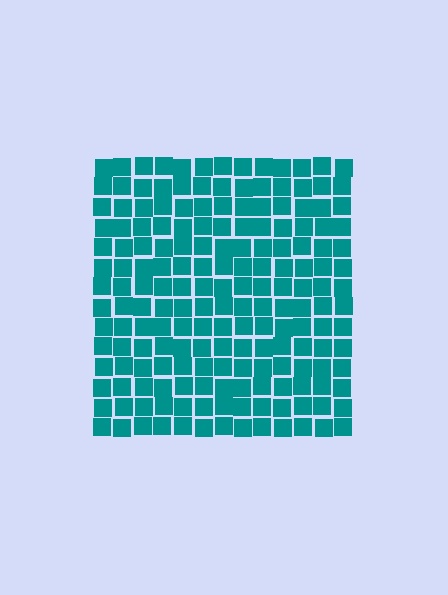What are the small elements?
The small elements are squares.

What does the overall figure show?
The overall figure shows a square.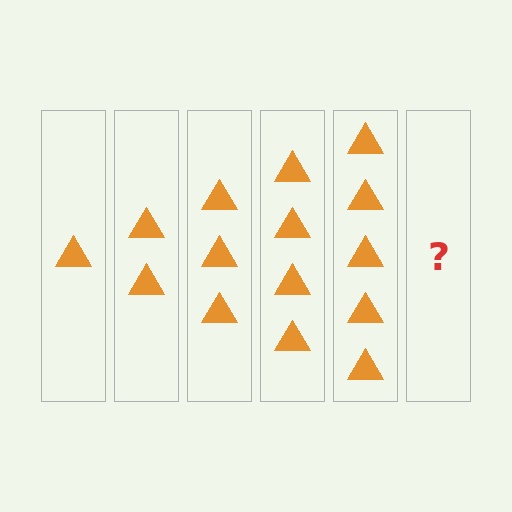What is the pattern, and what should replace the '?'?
The pattern is that each step adds one more triangle. The '?' should be 6 triangles.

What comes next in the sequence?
The next element should be 6 triangles.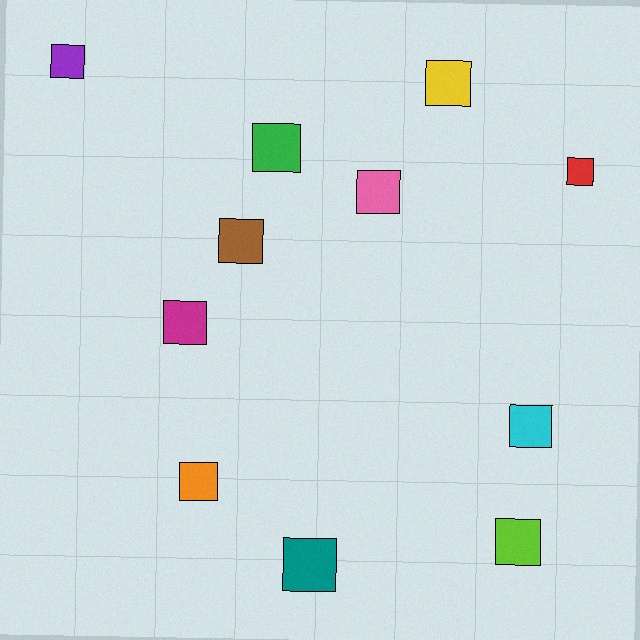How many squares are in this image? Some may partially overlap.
There are 11 squares.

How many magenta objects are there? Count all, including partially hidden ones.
There is 1 magenta object.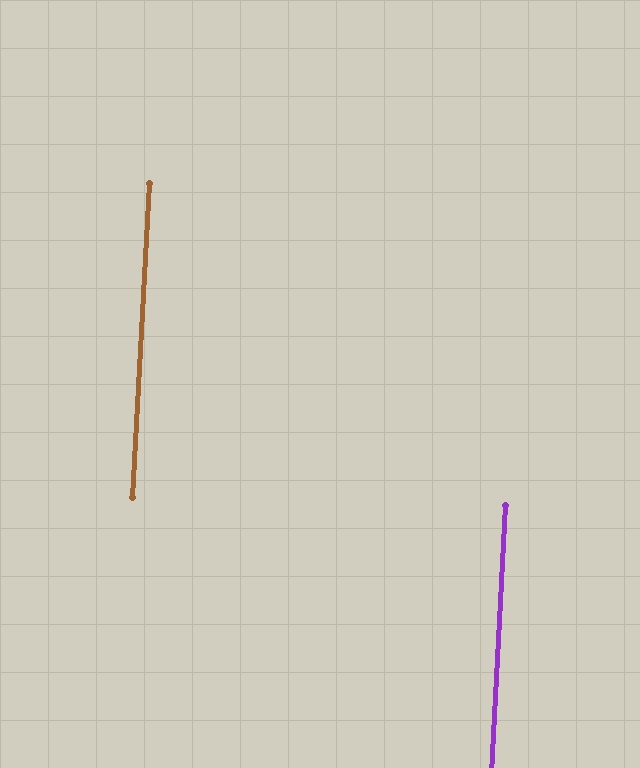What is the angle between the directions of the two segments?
Approximately 0 degrees.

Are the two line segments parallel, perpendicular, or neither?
Parallel — their directions differ by only 0.1°.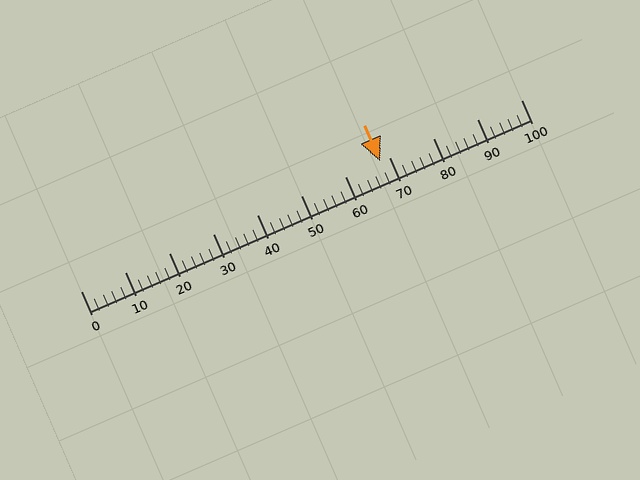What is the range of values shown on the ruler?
The ruler shows values from 0 to 100.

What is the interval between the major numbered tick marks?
The major tick marks are spaced 10 units apart.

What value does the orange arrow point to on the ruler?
The orange arrow points to approximately 68.